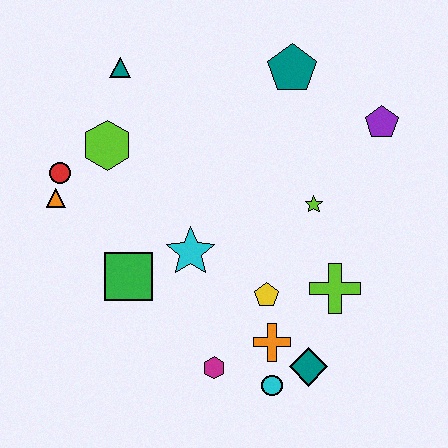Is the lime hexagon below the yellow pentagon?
No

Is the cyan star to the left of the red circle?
No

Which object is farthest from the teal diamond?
The teal triangle is farthest from the teal diamond.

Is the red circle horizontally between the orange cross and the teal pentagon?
No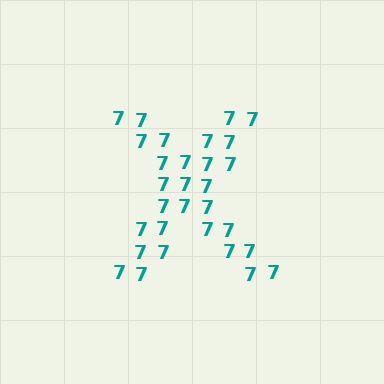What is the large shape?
The large shape is the letter X.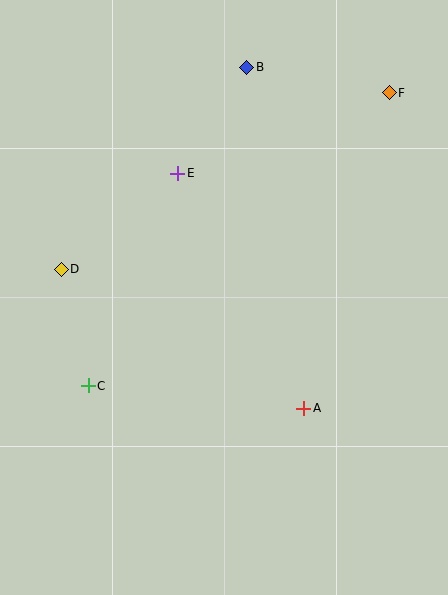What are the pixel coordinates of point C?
Point C is at (88, 386).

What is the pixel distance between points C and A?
The distance between C and A is 217 pixels.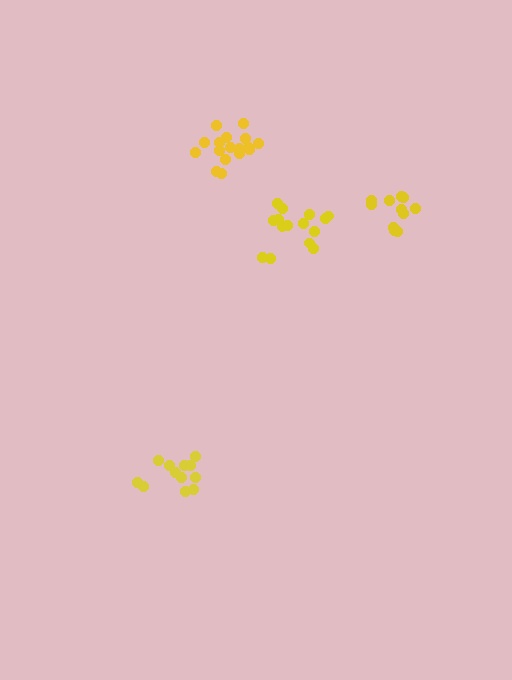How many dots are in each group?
Group 1: 15 dots, Group 2: 17 dots, Group 3: 12 dots, Group 4: 11 dots (55 total).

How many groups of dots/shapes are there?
There are 4 groups.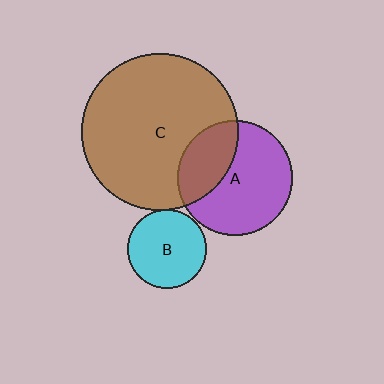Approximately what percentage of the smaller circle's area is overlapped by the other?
Approximately 5%.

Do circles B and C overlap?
Yes.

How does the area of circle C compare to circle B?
Approximately 4.0 times.